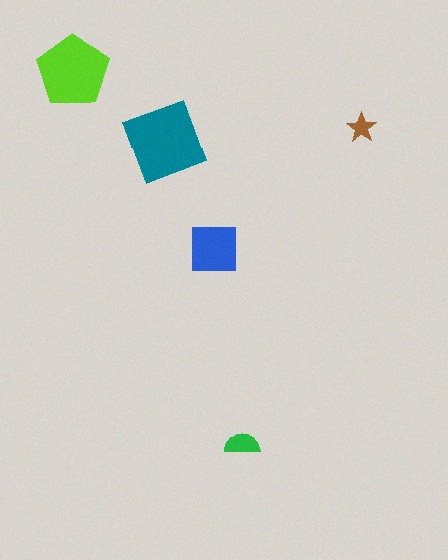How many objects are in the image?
There are 5 objects in the image.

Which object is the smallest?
The brown star.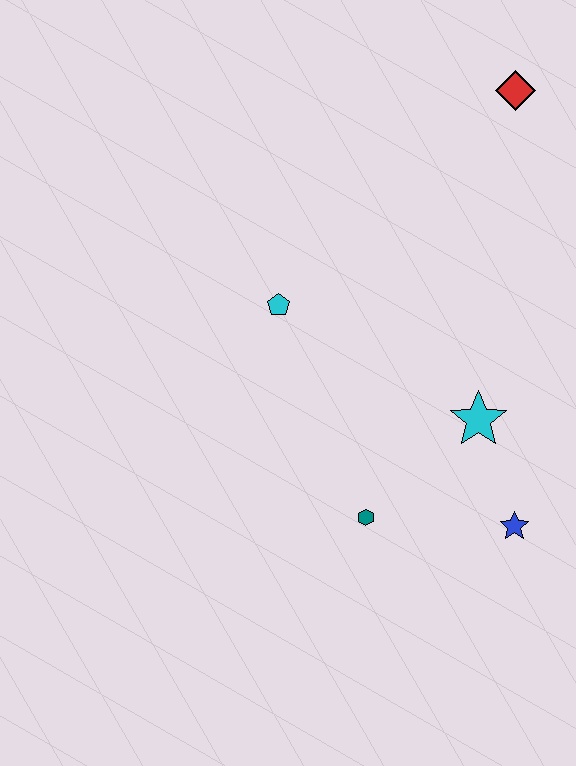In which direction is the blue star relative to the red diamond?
The blue star is below the red diamond.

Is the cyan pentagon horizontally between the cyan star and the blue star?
No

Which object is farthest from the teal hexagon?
The red diamond is farthest from the teal hexagon.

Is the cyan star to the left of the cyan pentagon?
No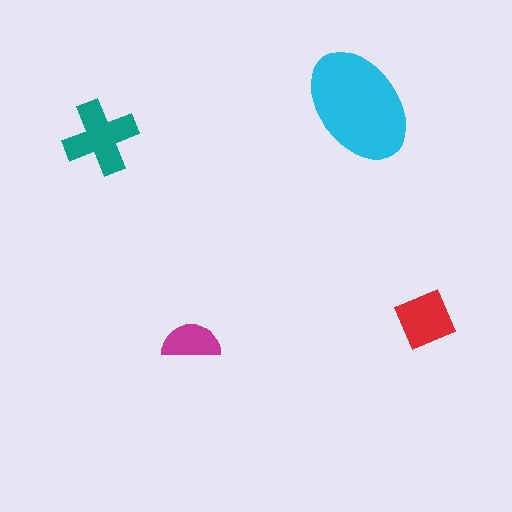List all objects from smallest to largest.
The magenta semicircle, the red diamond, the teal cross, the cyan ellipse.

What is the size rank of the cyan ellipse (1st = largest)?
1st.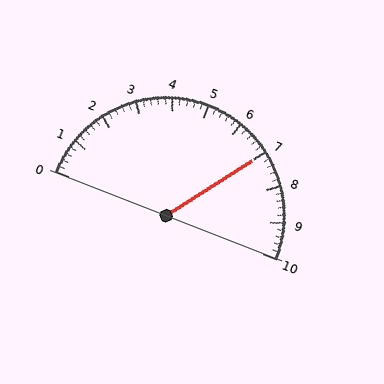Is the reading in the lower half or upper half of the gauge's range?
The reading is in the upper half of the range (0 to 10).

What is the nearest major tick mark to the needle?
The nearest major tick mark is 7.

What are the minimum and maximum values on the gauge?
The gauge ranges from 0 to 10.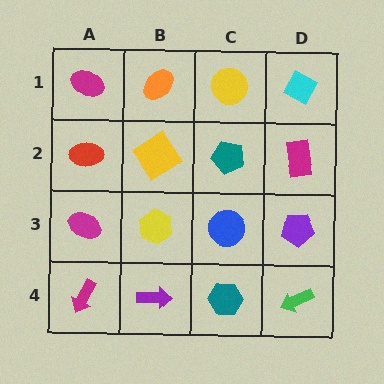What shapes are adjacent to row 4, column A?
A magenta ellipse (row 3, column A), a purple arrow (row 4, column B).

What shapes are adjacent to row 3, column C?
A teal pentagon (row 2, column C), a teal hexagon (row 4, column C), a yellow hexagon (row 3, column B), a purple pentagon (row 3, column D).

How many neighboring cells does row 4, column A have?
2.